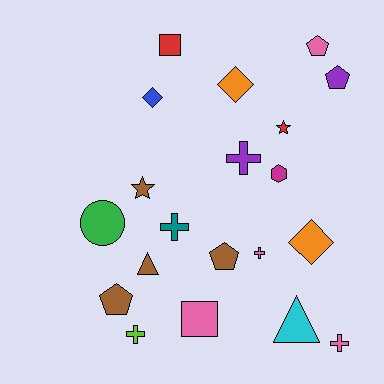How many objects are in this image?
There are 20 objects.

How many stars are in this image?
There are 2 stars.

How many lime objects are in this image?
There is 1 lime object.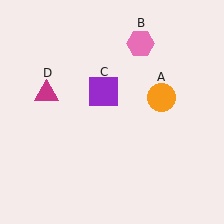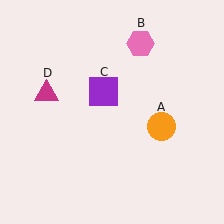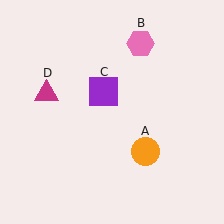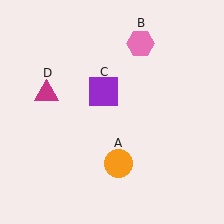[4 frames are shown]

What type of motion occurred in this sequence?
The orange circle (object A) rotated clockwise around the center of the scene.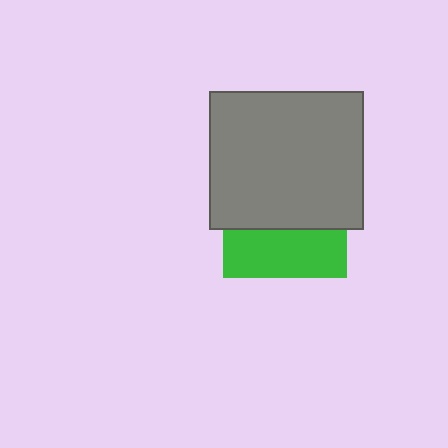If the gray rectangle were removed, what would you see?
You would see the complete green square.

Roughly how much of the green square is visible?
A small part of it is visible (roughly 39%).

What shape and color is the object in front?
The object in front is a gray rectangle.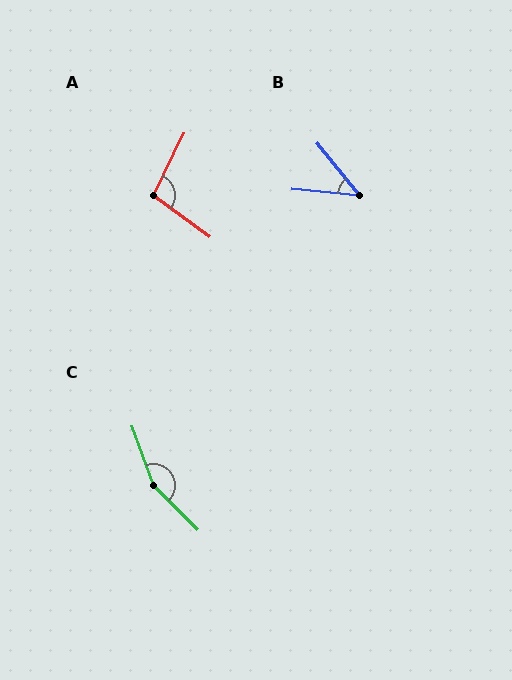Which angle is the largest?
C, at approximately 155 degrees.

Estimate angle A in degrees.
Approximately 101 degrees.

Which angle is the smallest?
B, at approximately 45 degrees.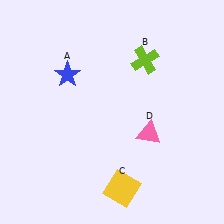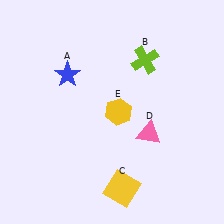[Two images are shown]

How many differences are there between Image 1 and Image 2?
There is 1 difference between the two images.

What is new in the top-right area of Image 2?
A yellow hexagon (E) was added in the top-right area of Image 2.